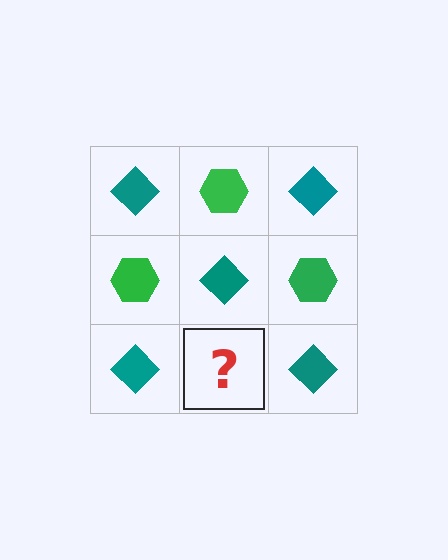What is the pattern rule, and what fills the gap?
The rule is that it alternates teal diamond and green hexagon in a checkerboard pattern. The gap should be filled with a green hexagon.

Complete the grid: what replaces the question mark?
The question mark should be replaced with a green hexagon.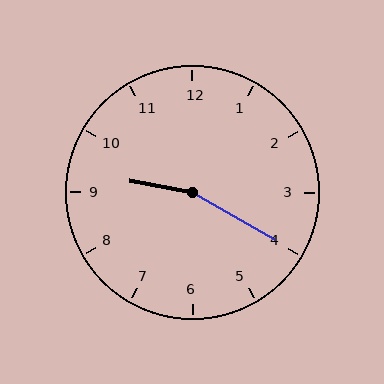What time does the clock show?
9:20.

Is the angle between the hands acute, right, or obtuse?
It is obtuse.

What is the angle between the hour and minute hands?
Approximately 160 degrees.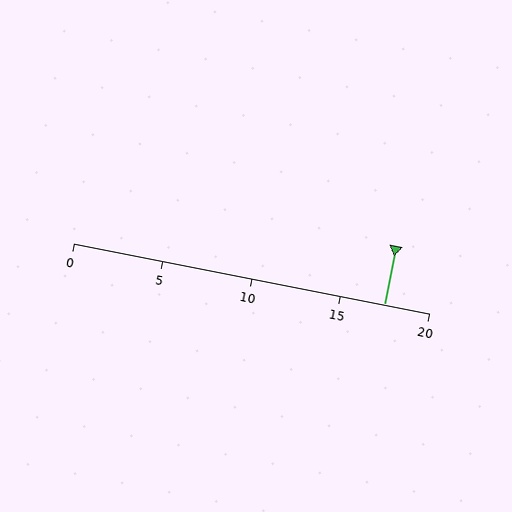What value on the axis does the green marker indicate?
The marker indicates approximately 17.5.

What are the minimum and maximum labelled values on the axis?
The axis runs from 0 to 20.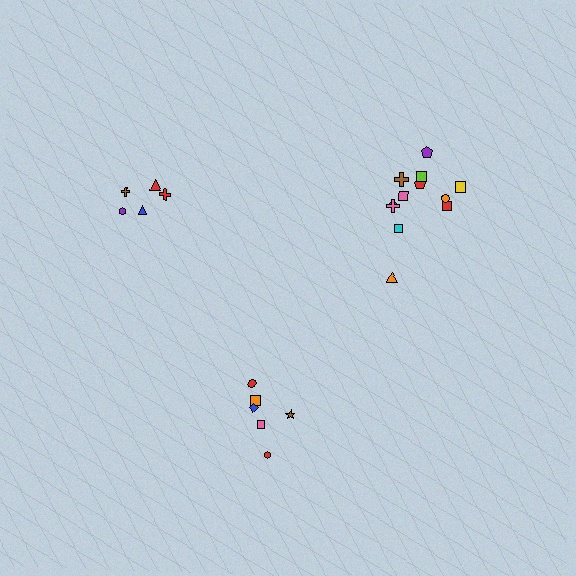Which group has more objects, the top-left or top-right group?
The top-right group.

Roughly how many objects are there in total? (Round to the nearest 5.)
Roughly 25 objects in total.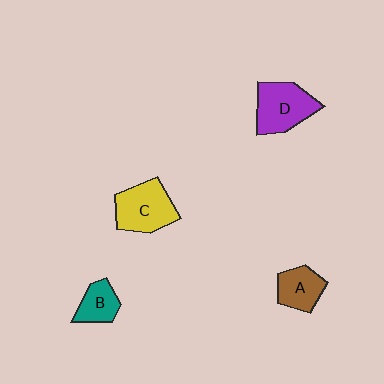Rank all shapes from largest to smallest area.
From largest to smallest: C (yellow), D (purple), A (brown), B (teal).